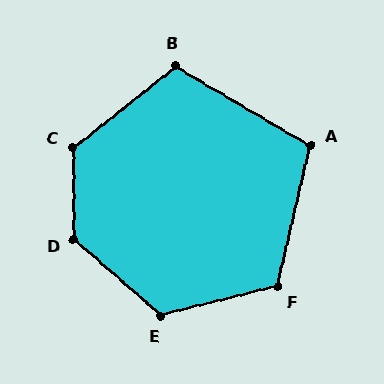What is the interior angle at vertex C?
Approximately 128 degrees (obtuse).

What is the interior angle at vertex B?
Approximately 111 degrees (obtuse).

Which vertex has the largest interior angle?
D, at approximately 132 degrees.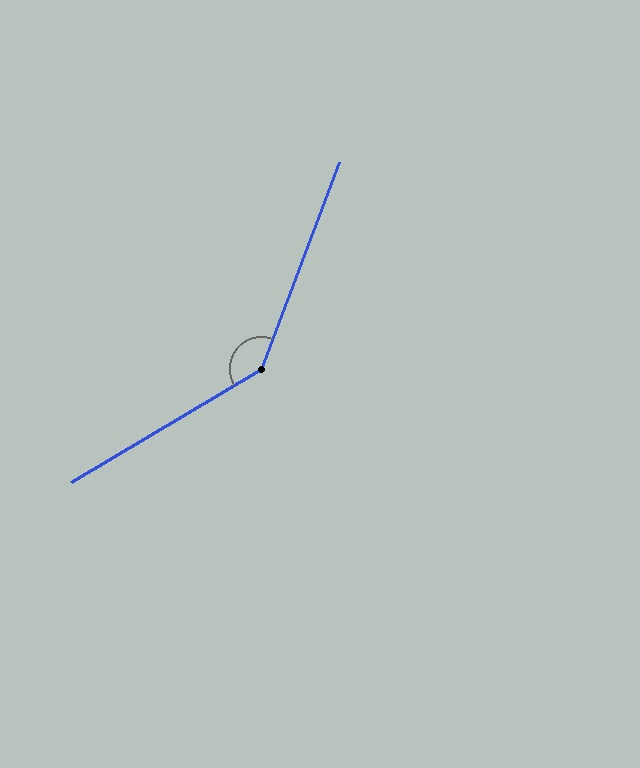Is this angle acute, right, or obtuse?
It is obtuse.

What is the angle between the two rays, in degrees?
Approximately 141 degrees.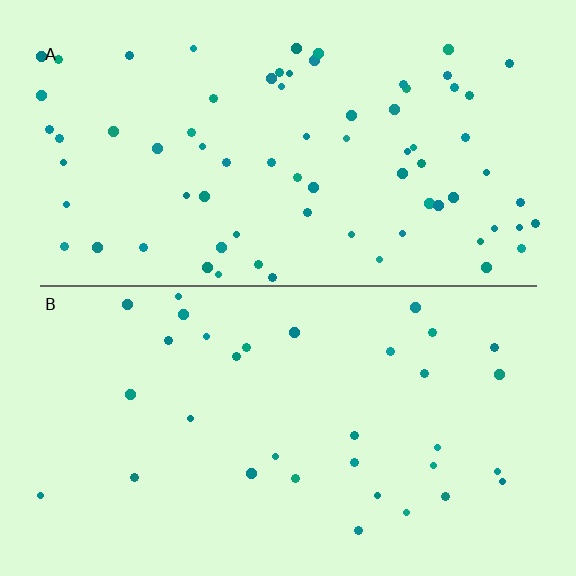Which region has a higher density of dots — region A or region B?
A (the top).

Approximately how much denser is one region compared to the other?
Approximately 2.2× — region A over region B.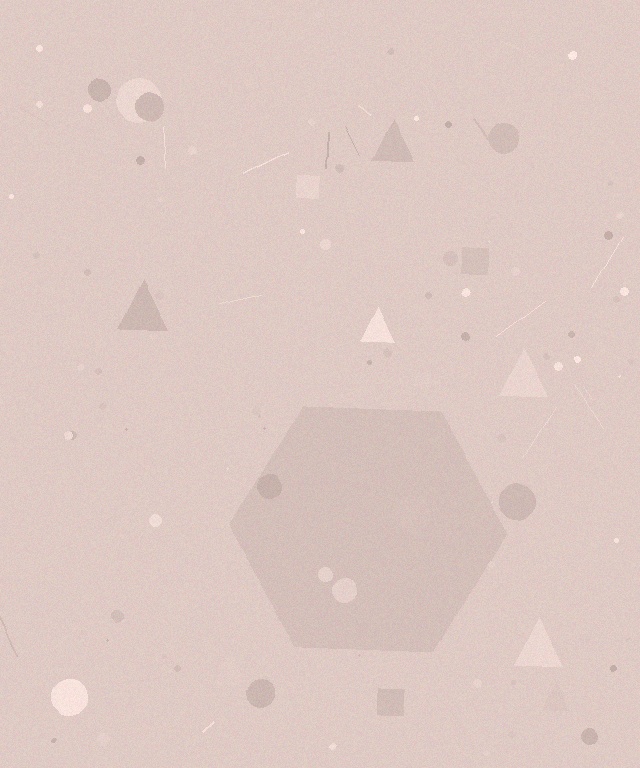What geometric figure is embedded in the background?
A hexagon is embedded in the background.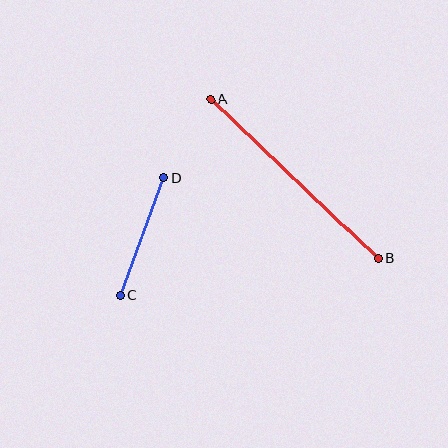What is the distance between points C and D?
The distance is approximately 126 pixels.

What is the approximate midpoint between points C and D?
The midpoint is at approximately (142, 237) pixels.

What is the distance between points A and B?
The distance is approximately 231 pixels.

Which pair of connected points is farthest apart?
Points A and B are farthest apart.